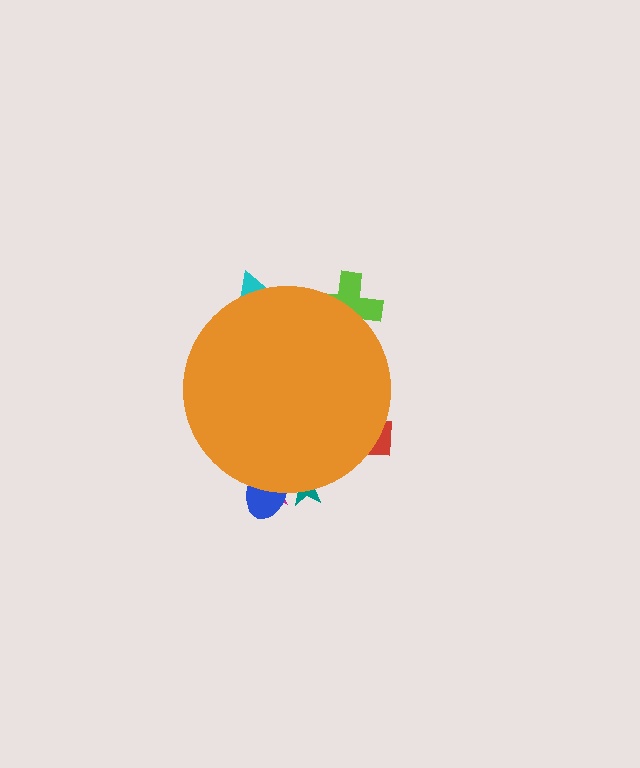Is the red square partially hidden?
Yes, the red square is partially hidden behind the orange circle.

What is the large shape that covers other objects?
An orange circle.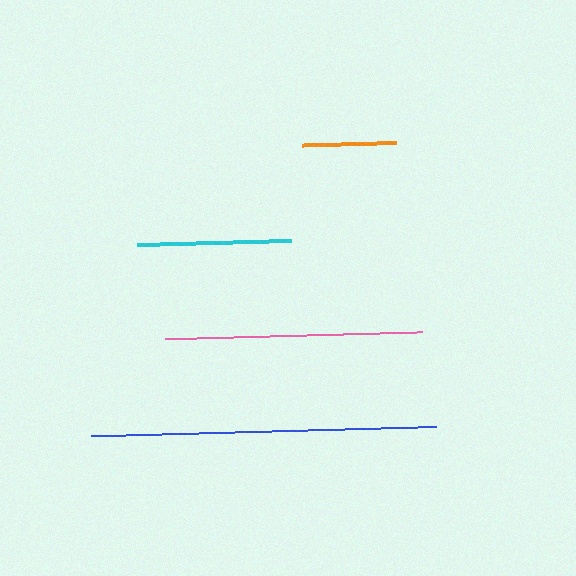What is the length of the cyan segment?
The cyan segment is approximately 153 pixels long.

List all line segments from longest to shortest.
From longest to shortest: blue, pink, cyan, orange.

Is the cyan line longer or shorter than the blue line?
The blue line is longer than the cyan line.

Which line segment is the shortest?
The orange line is the shortest at approximately 94 pixels.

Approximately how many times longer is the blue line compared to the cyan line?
The blue line is approximately 2.3 times the length of the cyan line.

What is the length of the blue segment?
The blue segment is approximately 345 pixels long.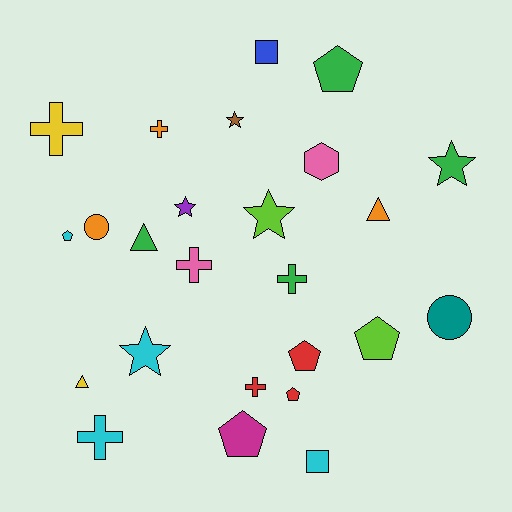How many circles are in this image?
There are 2 circles.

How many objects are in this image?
There are 25 objects.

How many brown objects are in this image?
There is 1 brown object.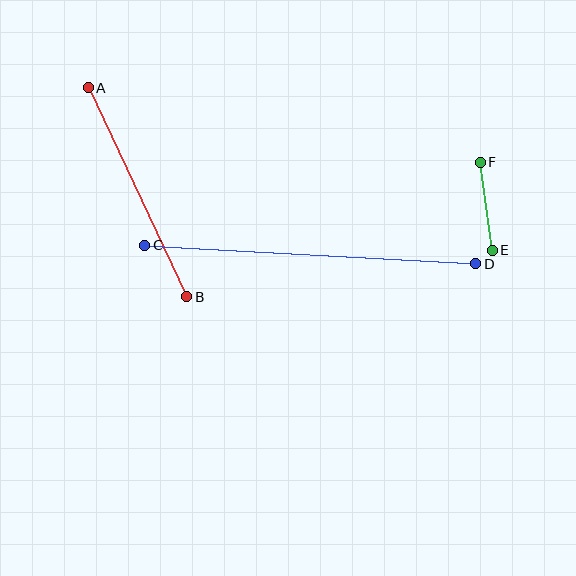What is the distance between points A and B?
The distance is approximately 231 pixels.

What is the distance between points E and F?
The distance is approximately 89 pixels.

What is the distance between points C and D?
The distance is approximately 332 pixels.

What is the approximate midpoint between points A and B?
The midpoint is at approximately (137, 192) pixels.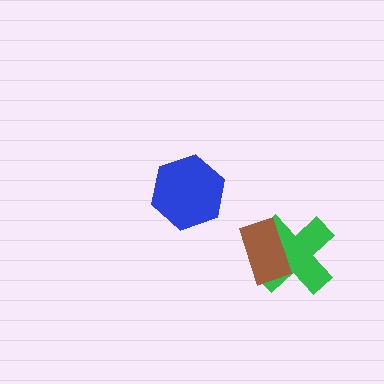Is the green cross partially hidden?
Yes, it is partially covered by another shape.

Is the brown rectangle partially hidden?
No, no other shape covers it.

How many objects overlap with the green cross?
1 object overlaps with the green cross.